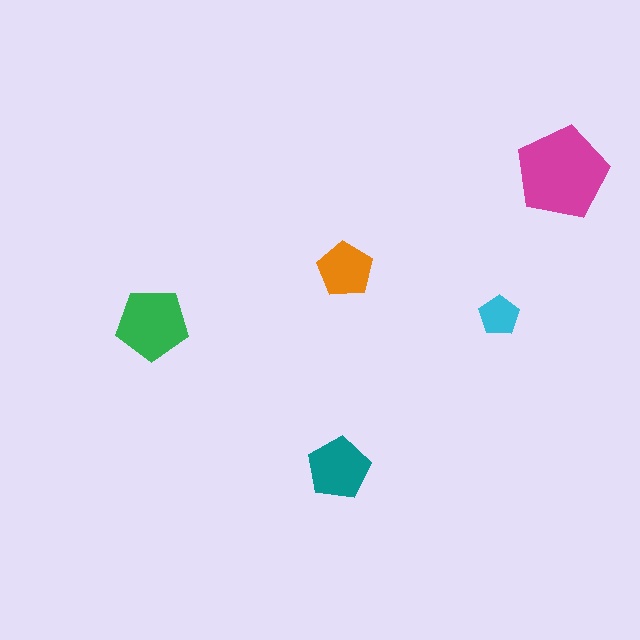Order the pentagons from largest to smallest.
the magenta one, the green one, the teal one, the orange one, the cyan one.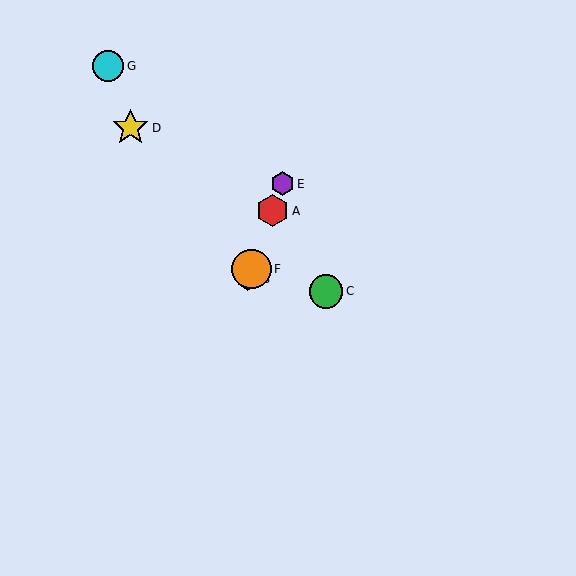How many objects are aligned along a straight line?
4 objects (A, B, E, F) are aligned along a straight line.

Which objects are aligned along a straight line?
Objects A, B, E, F are aligned along a straight line.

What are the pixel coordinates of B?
Object B is at (248, 279).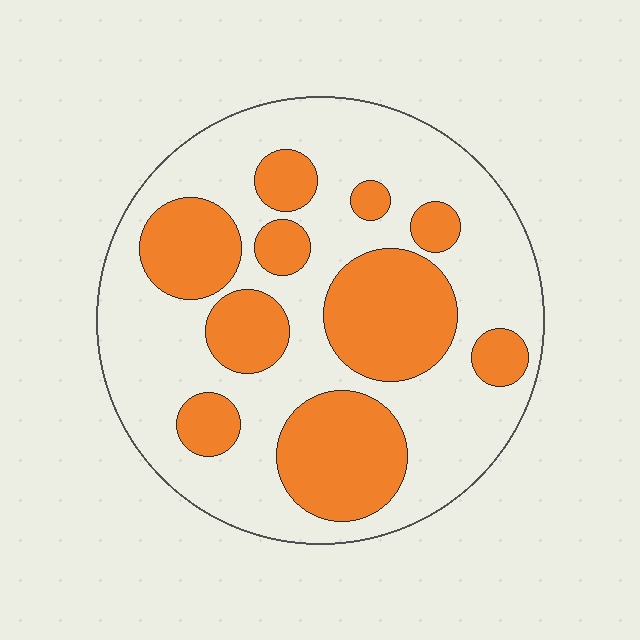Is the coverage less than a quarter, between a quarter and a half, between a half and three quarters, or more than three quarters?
Between a quarter and a half.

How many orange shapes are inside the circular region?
10.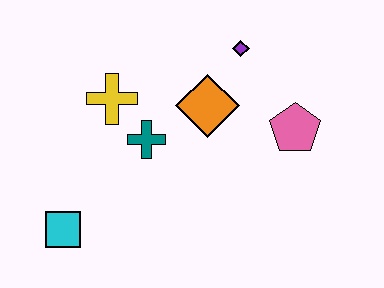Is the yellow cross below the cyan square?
No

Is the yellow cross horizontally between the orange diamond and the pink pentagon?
No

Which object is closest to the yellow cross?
The teal cross is closest to the yellow cross.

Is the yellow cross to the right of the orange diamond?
No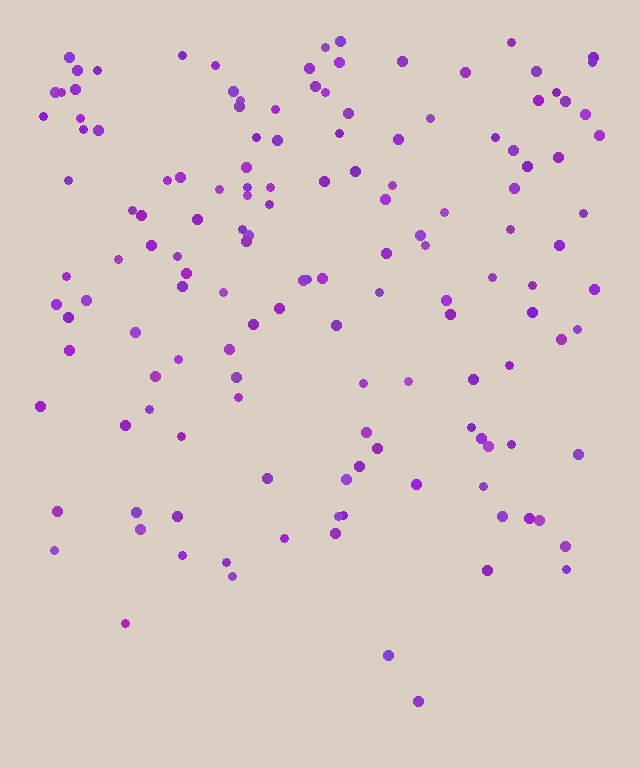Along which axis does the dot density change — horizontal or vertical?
Vertical.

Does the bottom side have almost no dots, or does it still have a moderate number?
Still a moderate number, just noticeably fewer than the top.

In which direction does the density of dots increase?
From bottom to top, with the top side densest.